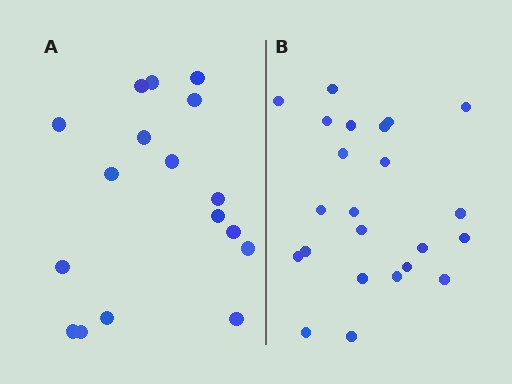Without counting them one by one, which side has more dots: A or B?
Region B (the right region) has more dots.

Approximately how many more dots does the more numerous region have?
Region B has about 6 more dots than region A.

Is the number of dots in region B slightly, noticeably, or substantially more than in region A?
Region B has noticeably more, but not dramatically so. The ratio is roughly 1.4 to 1.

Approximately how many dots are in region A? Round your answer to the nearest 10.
About 20 dots. (The exact count is 17, which rounds to 20.)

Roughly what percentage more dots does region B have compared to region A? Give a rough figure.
About 35% more.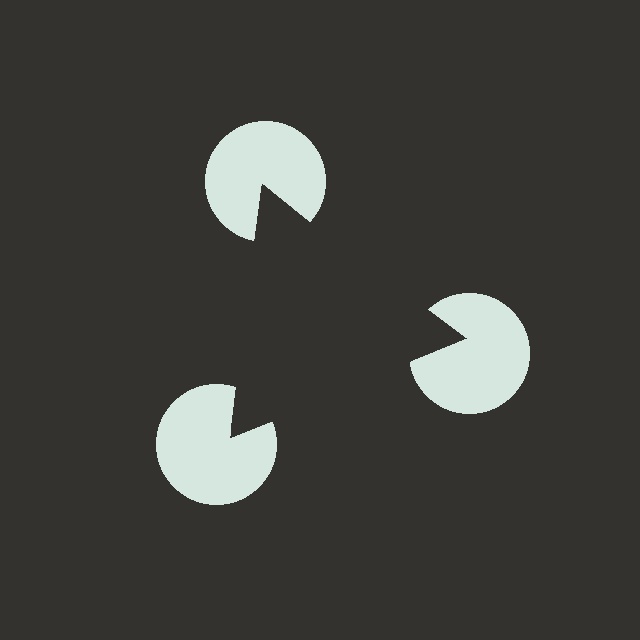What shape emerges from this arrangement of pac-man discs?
An illusory triangle — its edges are inferred from the aligned wedge cuts in the pac-man discs, not physically drawn.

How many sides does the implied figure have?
3 sides.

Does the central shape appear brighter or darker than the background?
It typically appears slightly darker than the background, even though no actual brightness change is drawn.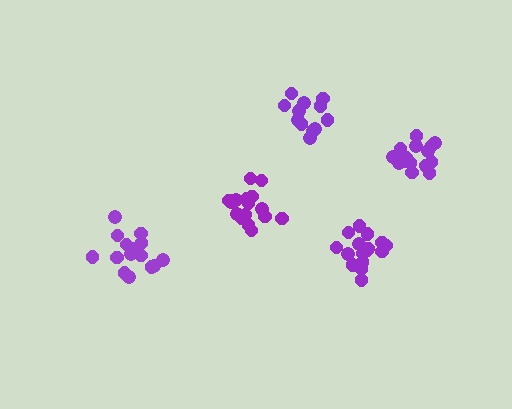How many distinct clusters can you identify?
There are 5 distinct clusters.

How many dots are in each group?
Group 1: 17 dots, Group 2: 13 dots, Group 3: 18 dots, Group 4: 16 dots, Group 5: 15 dots (79 total).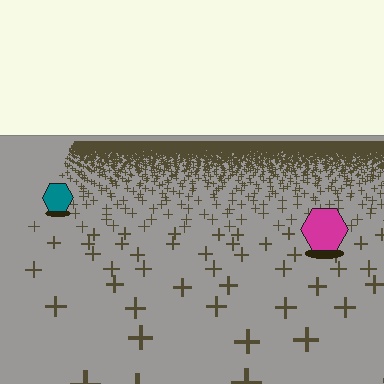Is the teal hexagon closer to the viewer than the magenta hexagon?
No. The magenta hexagon is closer — you can tell from the texture gradient: the ground texture is coarser near it.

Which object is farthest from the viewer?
The teal hexagon is farthest from the viewer. It appears smaller and the ground texture around it is denser.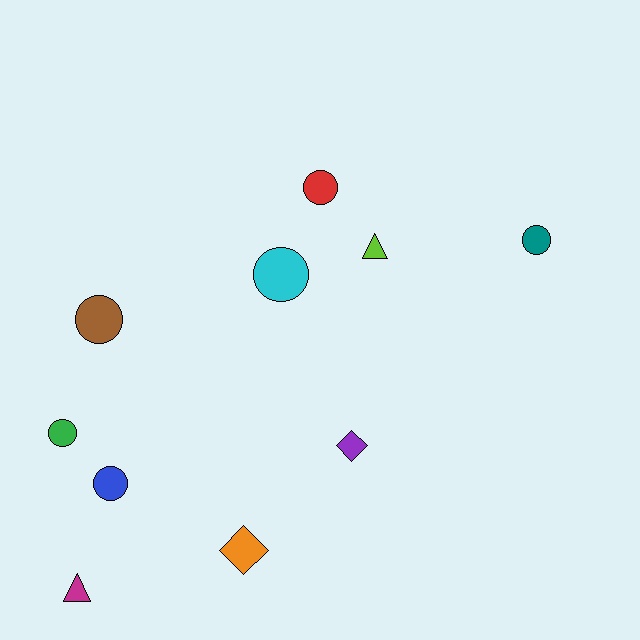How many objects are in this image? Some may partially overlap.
There are 10 objects.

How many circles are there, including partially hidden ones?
There are 6 circles.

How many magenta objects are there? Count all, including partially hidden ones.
There is 1 magenta object.